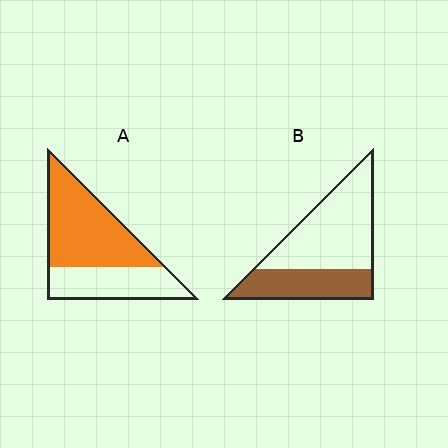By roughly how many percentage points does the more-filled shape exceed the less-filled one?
By roughly 25 percentage points (A over B).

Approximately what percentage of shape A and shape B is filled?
A is approximately 60% and B is approximately 35%.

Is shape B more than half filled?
No.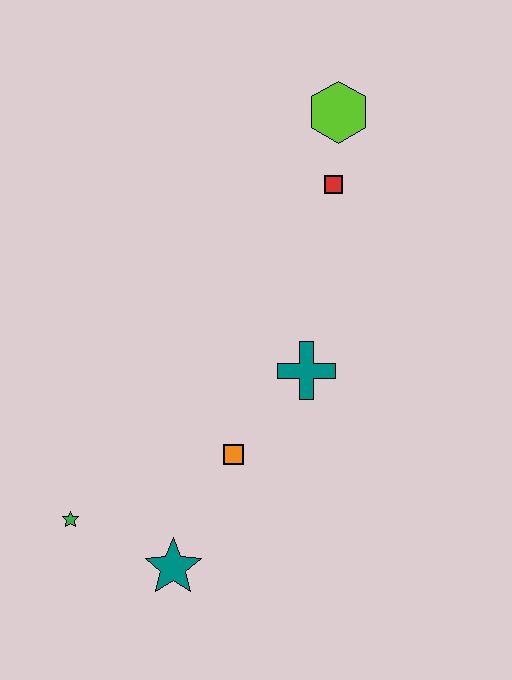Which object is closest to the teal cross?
The orange square is closest to the teal cross.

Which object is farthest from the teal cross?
The green star is farthest from the teal cross.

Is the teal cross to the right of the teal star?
Yes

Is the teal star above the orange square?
No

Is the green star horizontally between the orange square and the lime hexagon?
No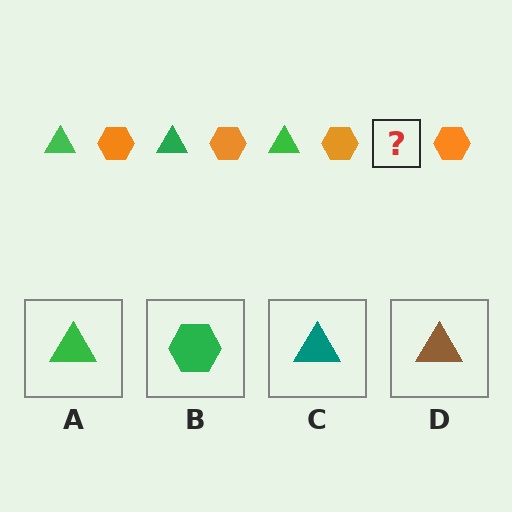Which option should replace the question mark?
Option A.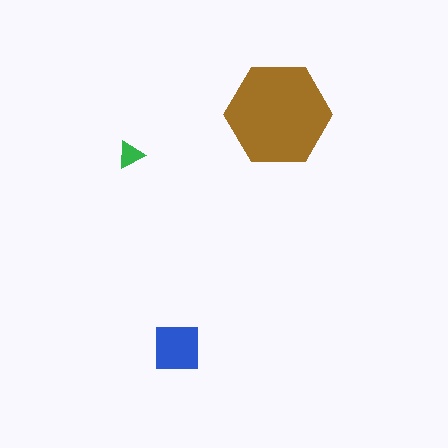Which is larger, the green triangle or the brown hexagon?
The brown hexagon.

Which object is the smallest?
The green triangle.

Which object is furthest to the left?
The green triangle is leftmost.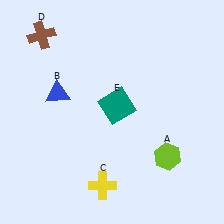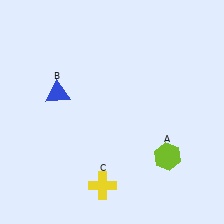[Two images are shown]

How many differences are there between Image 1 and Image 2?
There are 2 differences between the two images.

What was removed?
The teal square (E), the brown cross (D) were removed in Image 2.